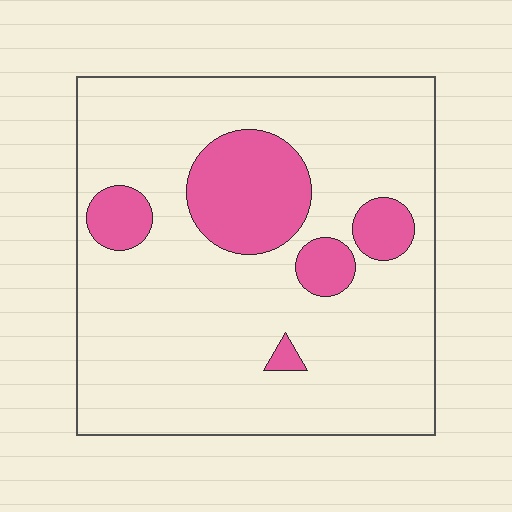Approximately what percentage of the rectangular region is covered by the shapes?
Approximately 20%.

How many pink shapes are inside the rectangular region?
5.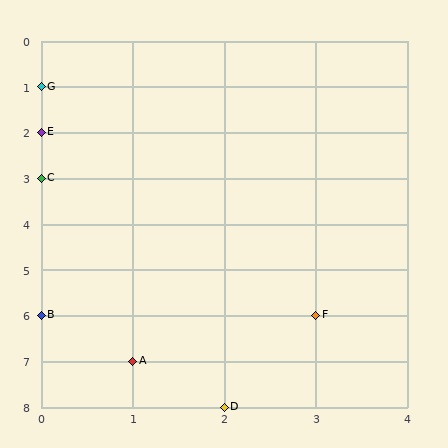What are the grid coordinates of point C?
Point C is at grid coordinates (0, 3).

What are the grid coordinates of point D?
Point D is at grid coordinates (2, 8).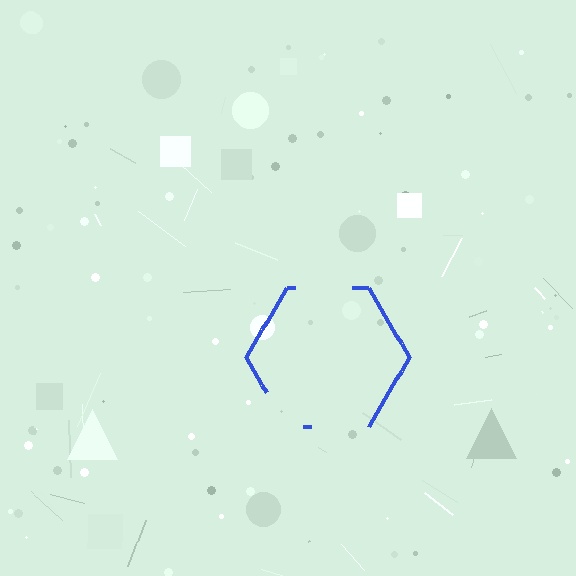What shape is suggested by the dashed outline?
The dashed outline suggests a hexagon.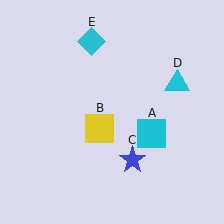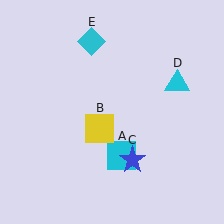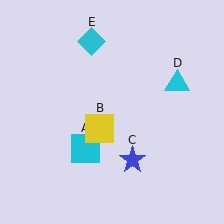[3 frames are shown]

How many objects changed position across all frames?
1 object changed position: cyan square (object A).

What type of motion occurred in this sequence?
The cyan square (object A) rotated clockwise around the center of the scene.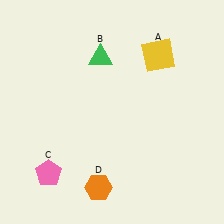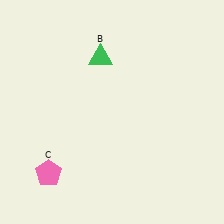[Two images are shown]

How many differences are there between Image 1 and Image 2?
There are 2 differences between the two images.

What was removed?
The orange hexagon (D), the yellow square (A) were removed in Image 2.